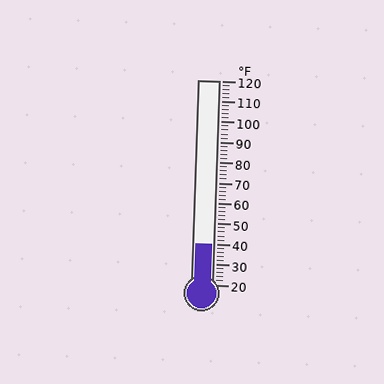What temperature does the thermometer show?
The thermometer shows approximately 40°F.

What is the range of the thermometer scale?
The thermometer scale ranges from 20°F to 120°F.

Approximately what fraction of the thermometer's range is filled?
The thermometer is filled to approximately 20% of its range.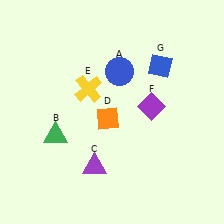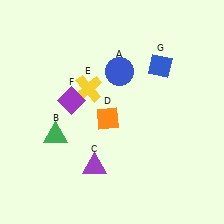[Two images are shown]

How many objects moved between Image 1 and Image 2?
1 object moved between the two images.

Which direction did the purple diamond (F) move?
The purple diamond (F) moved left.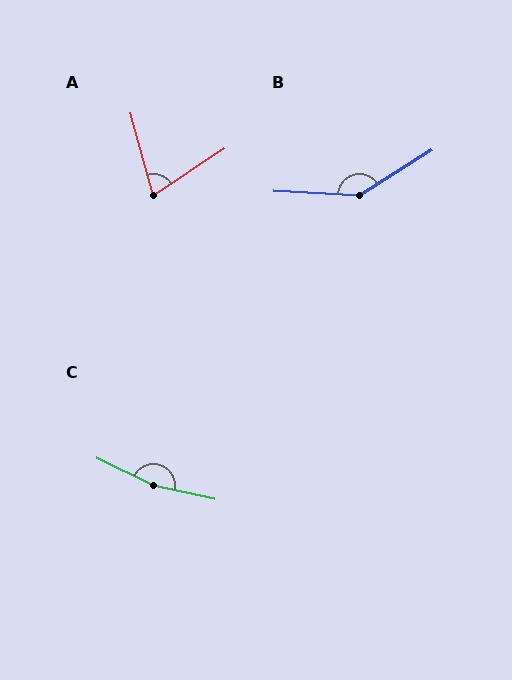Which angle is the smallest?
A, at approximately 72 degrees.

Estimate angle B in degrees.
Approximately 145 degrees.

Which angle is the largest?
C, at approximately 166 degrees.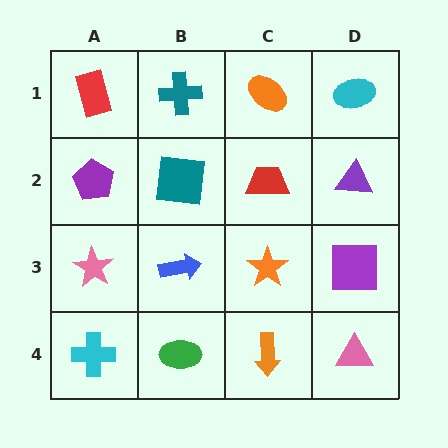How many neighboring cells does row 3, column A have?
3.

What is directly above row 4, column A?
A pink star.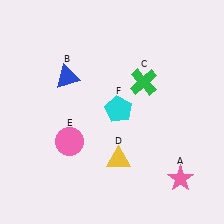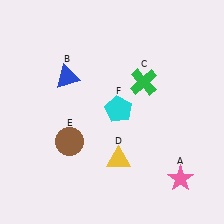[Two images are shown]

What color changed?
The circle (E) changed from pink in Image 1 to brown in Image 2.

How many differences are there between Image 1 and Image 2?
There is 1 difference between the two images.